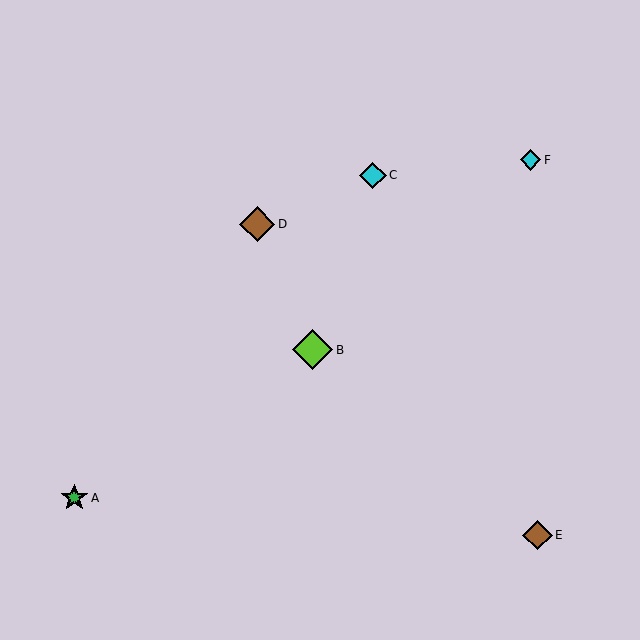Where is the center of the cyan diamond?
The center of the cyan diamond is at (531, 160).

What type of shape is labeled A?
Shape A is a green star.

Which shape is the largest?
The lime diamond (labeled B) is the largest.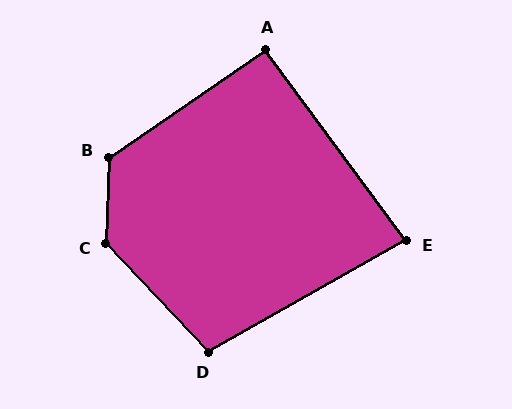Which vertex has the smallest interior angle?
E, at approximately 83 degrees.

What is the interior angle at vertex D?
Approximately 104 degrees (obtuse).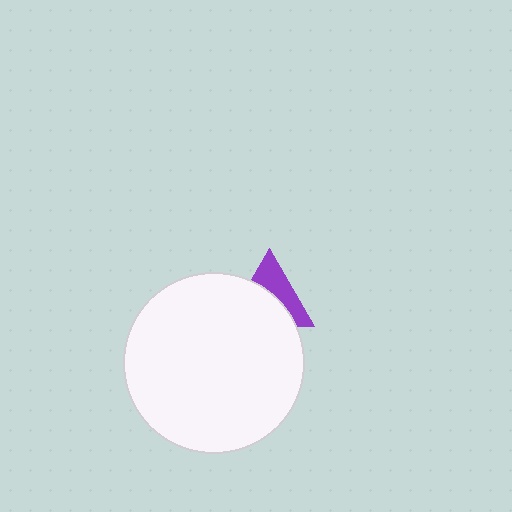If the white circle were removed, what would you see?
You would see the complete purple triangle.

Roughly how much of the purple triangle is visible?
A small part of it is visible (roughly 44%).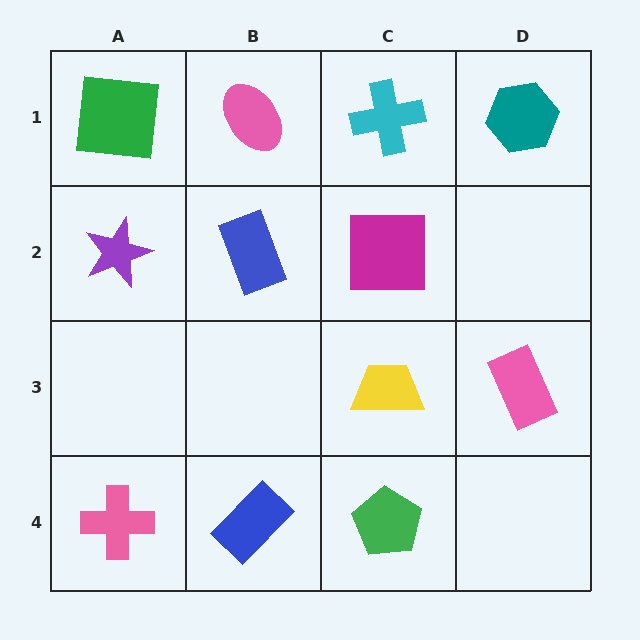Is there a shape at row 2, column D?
No, that cell is empty.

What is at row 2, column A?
A purple star.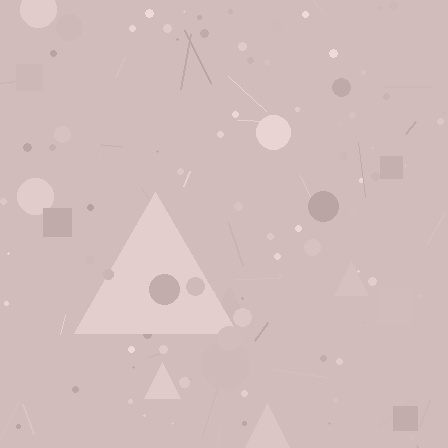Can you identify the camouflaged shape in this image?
The camouflaged shape is a triangle.